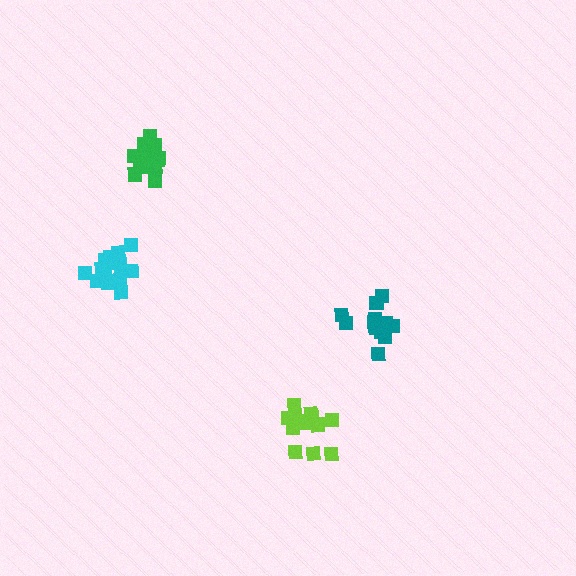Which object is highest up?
The green cluster is topmost.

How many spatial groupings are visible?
There are 4 spatial groupings.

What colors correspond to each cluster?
The clusters are colored: lime, teal, cyan, green.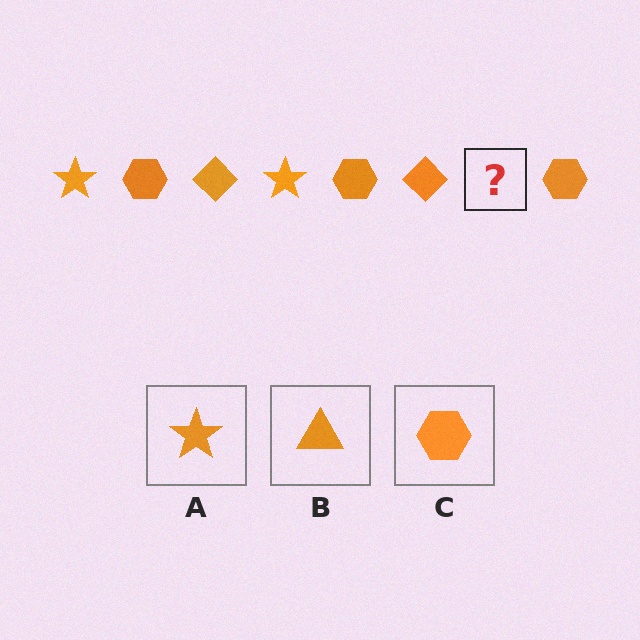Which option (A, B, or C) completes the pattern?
A.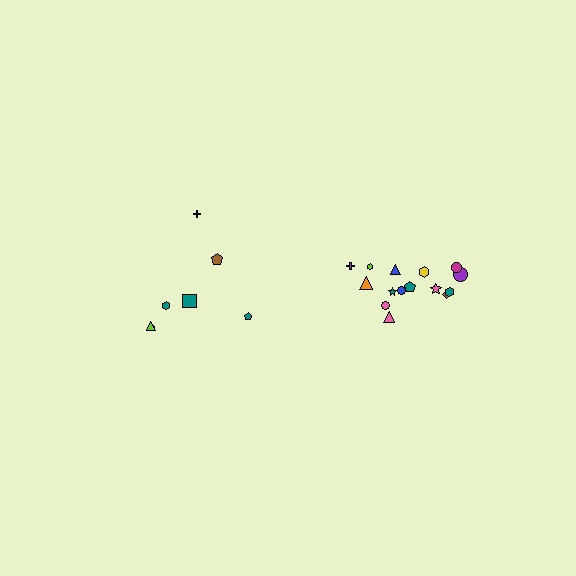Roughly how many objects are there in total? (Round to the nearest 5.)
Roughly 20 objects in total.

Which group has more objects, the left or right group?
The right group.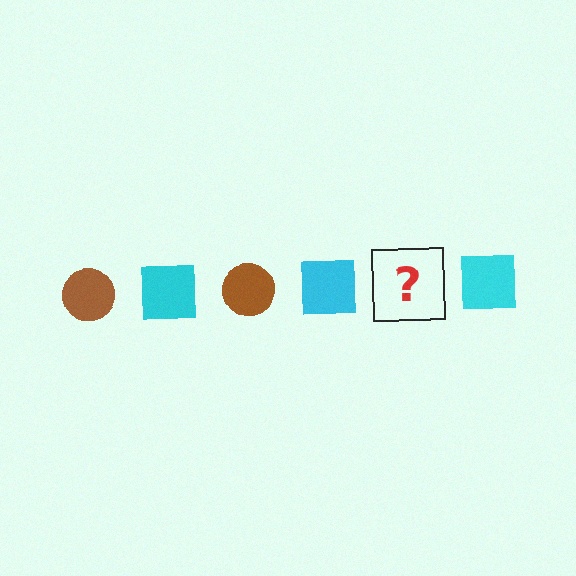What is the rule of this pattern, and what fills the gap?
The rule is that the pattern alternates between brown circle and cyan square. The gap should be filled with a brown circle.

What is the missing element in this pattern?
The missing element is a brown circle.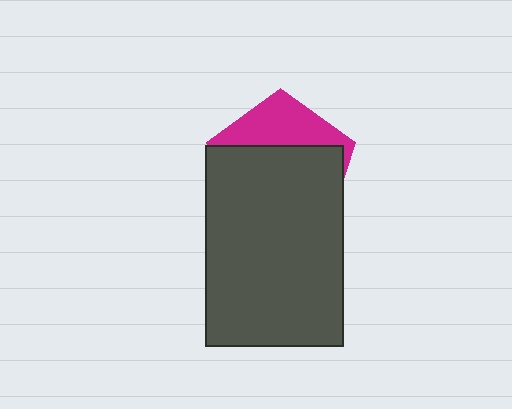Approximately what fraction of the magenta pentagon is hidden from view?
Roughly 68% of the magenta pentagon is hidden behind the dark gray rectangle.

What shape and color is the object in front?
The object in front is a dark gray rectangle.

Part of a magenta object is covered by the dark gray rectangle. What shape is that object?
It is a pentagon.